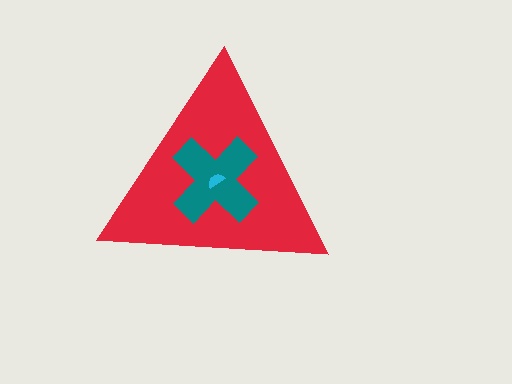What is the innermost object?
The cyan semicircle.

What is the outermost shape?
The red triangle.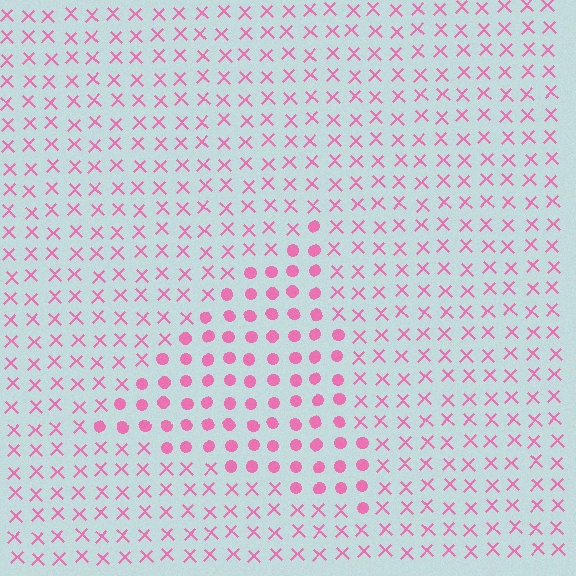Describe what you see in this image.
The image is filled with small pink elements arranged in a uniform grid. A triangle-shaped region contains circles, while the surrounding area contains X marks. The boundary is defined purely by the change in element shape.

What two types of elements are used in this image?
The image uses circles inside the triangle region and X marks outside it.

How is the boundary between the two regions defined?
The boundary is defined by a change in element shape: circles inside vs. X marks outside. All elements share the same color and spacing.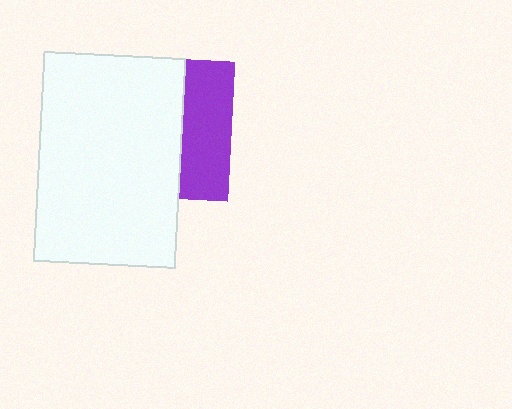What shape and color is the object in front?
The object in front is a white rectangle.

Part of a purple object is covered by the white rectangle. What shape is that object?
It is a square.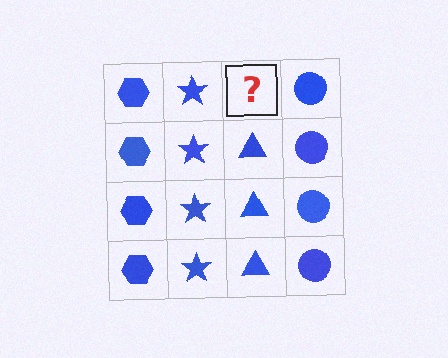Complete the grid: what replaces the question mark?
The question mark should be replaced with a blue triangle.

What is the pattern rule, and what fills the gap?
The rule is that each column has a consistent shape. The gap should be filled with a blue triangle.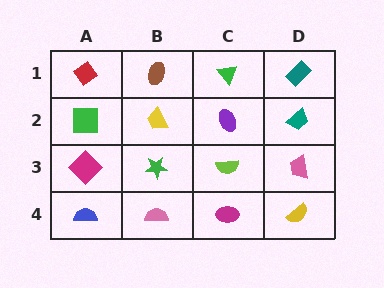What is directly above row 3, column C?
A purple ellipse.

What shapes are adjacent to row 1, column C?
A purple ellipse (row 2, column C), a brown ellipse (row 1, column B), a teal rectangle (row 1, column D).